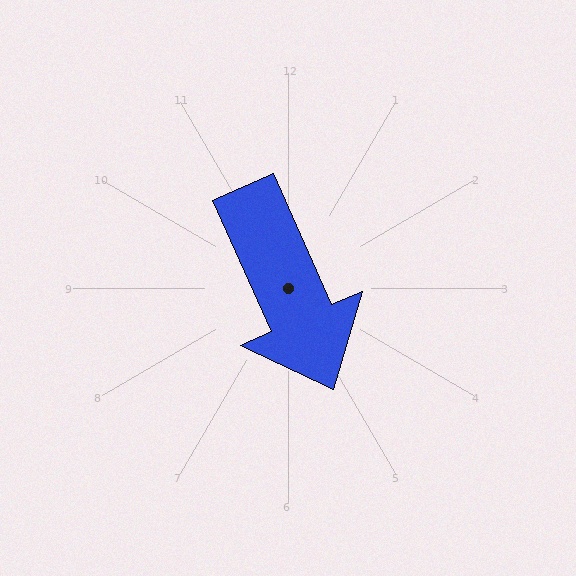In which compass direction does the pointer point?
Southeast.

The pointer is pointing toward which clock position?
Roughly 5 o'clock.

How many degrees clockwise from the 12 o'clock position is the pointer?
Approximately 156 degrees.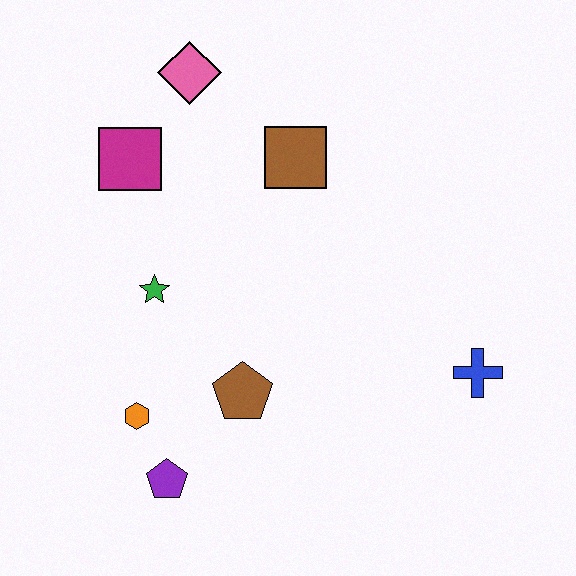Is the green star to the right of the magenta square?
Yes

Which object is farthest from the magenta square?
The blue cross is farthest from the magenta square.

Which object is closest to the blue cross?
The brown pentagon is closest to the blue cross.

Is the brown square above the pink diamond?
No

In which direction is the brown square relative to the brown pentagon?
The brown square is above the brown pentagon.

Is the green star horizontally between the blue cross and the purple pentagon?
No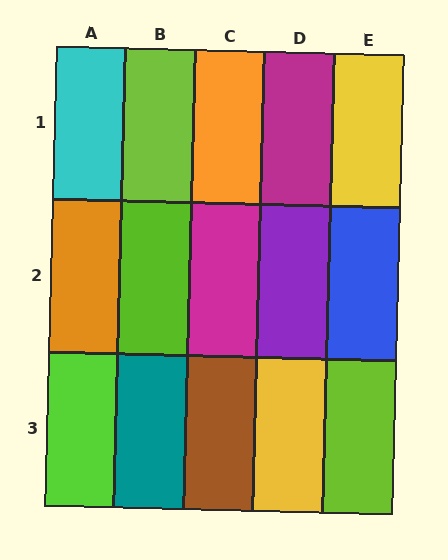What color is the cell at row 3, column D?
Yellow.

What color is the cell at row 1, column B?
Lime.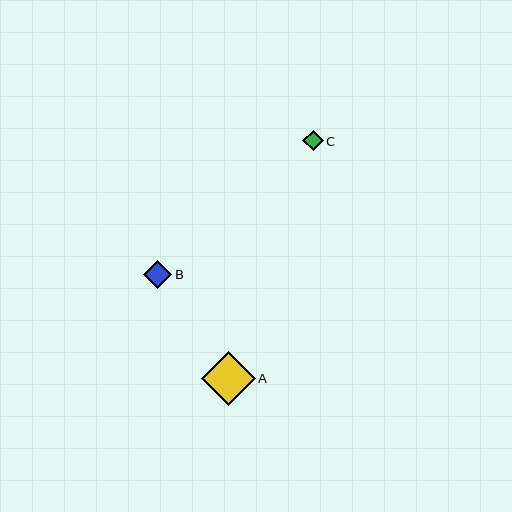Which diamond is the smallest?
Diamond C is the smallest with a size of approximately 20 pixels.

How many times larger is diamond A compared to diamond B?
Diamond A is approximately 1.9 times the size of diamond B.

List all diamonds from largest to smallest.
From largest to smallest: A, B, C.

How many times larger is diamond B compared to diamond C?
Diamond B is approximately 1.4 times the size of diamond C.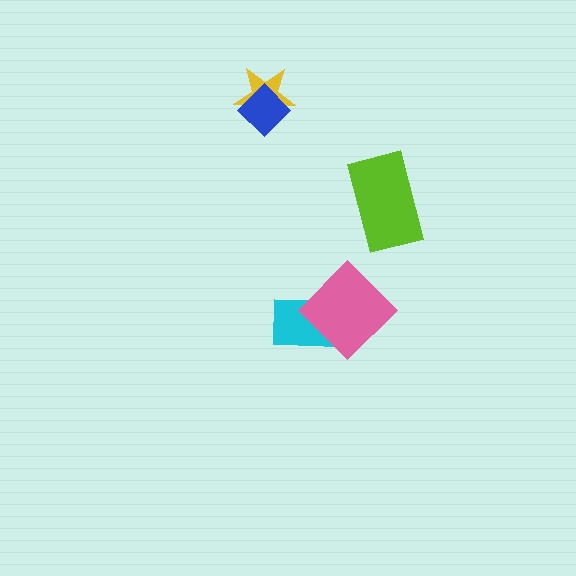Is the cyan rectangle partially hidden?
Yes, it is partially covered by another shape.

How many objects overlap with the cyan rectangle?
1 object overlaps with the cyan rectangle.